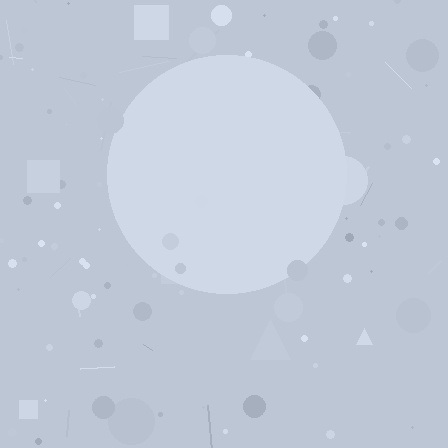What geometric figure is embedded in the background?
A circle is embedded in the background.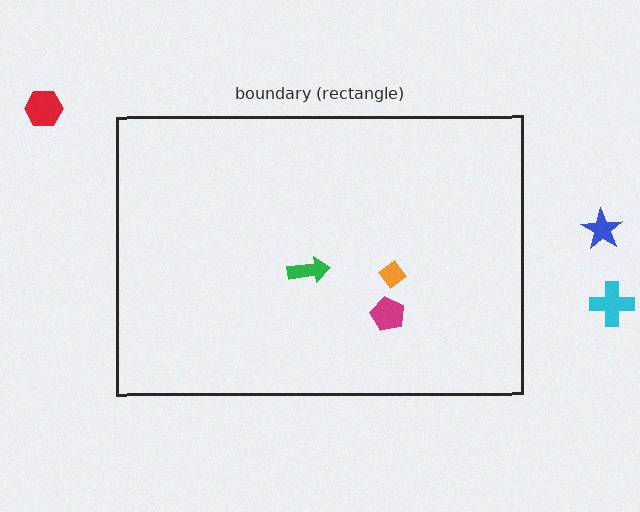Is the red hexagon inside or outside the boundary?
Outside.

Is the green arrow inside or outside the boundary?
Inside.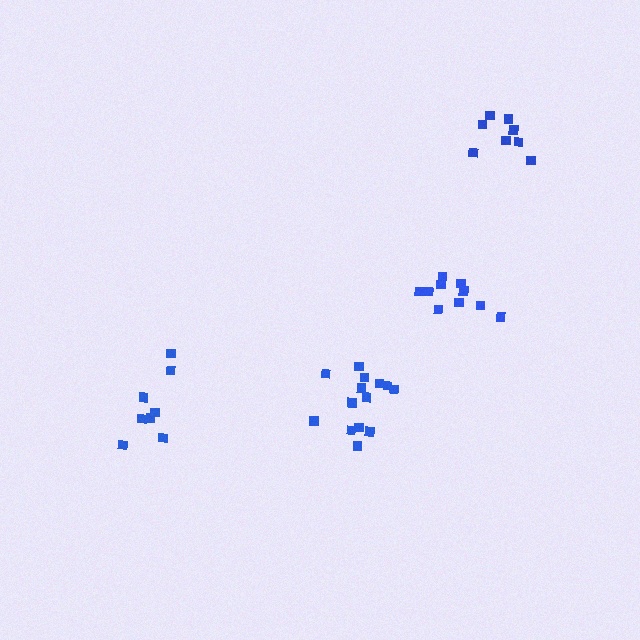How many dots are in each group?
Group 1: 8 dots, Group 2: 10 dots, Group 3: 14 dots, Group 4: 9 dots (41 total).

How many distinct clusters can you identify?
There are 4 distinct clusters.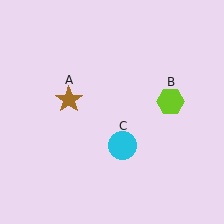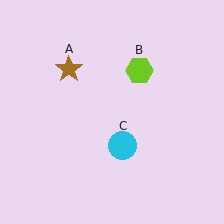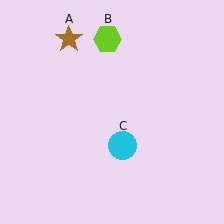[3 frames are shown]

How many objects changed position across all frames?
2 objects changed position: brown star (object A), lime hexagon (object B).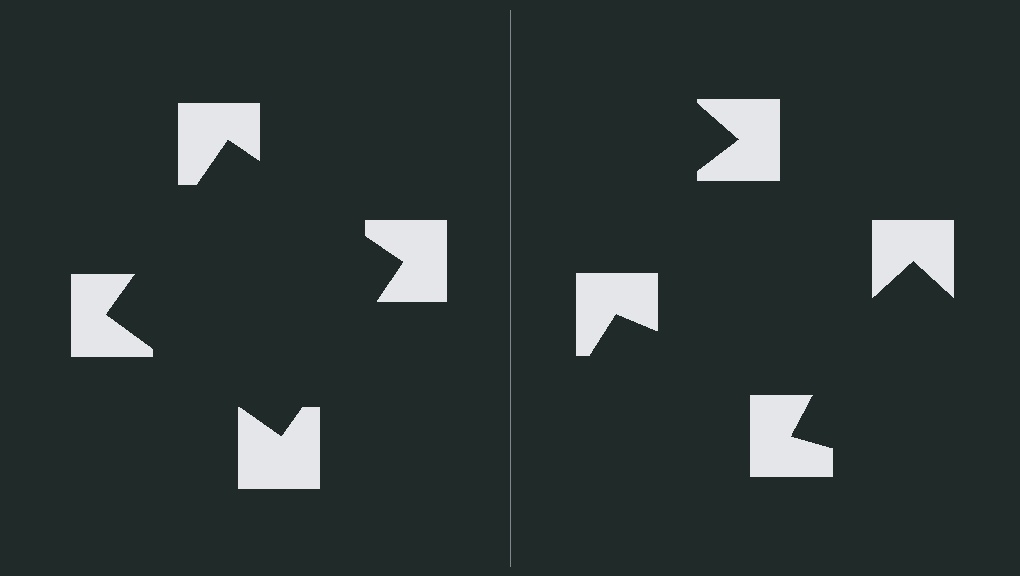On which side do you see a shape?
An illusory square appears on the left side. On the right side the wedge cuts are rotated, so no coherent shape forms.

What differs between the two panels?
The notched squares are positioned identically on both sides; only the wedge orientations differ. On the left they align to a square; on the right they are misaligned.